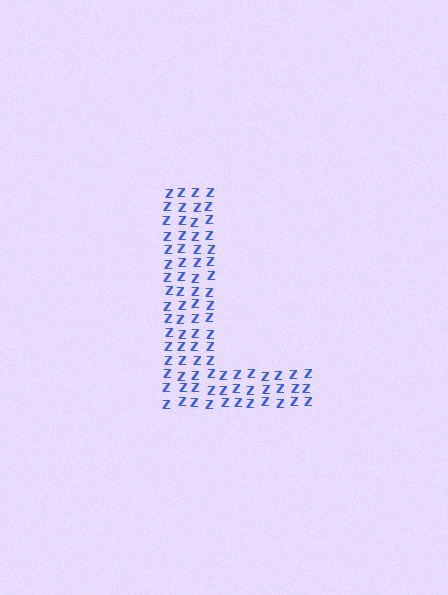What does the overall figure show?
The overall figure shows the letter L.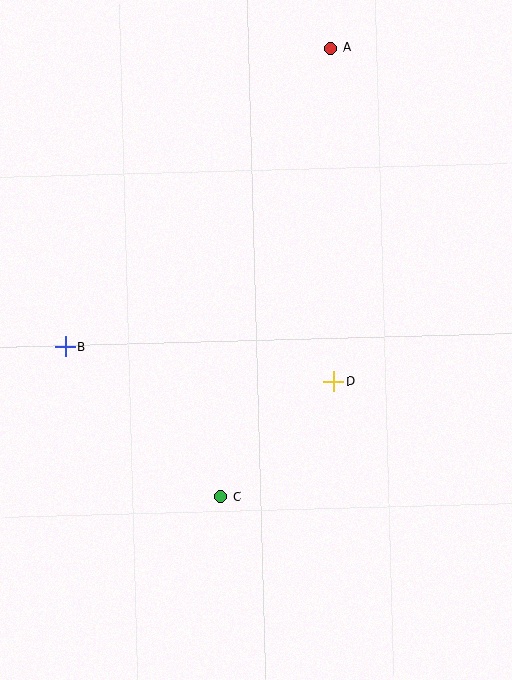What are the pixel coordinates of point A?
Point A is at (331, 48).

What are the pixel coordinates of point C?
Point C is at (221, 497).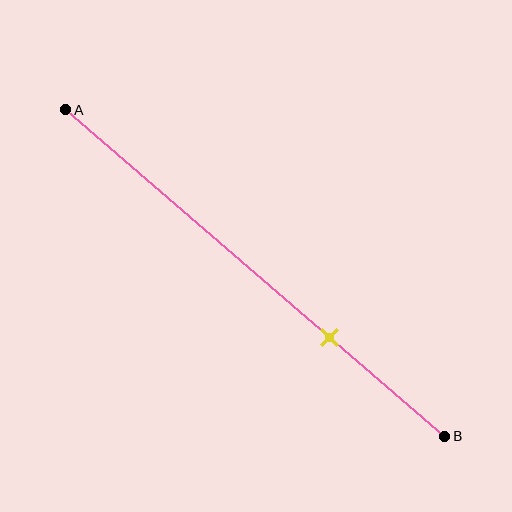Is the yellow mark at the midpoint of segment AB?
No, the mark is at about 70% from A, not at the 50% midpoint.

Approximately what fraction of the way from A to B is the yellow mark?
The yellow mark is approximately 70% of the way from A to B.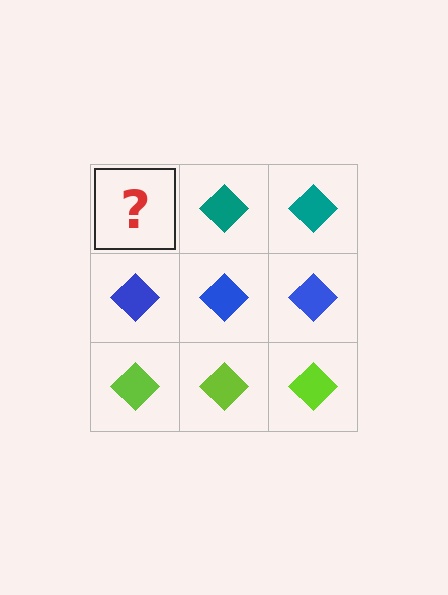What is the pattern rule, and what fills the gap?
The rule is that each row has a consistent color. The gap should be filled with a teal diamond.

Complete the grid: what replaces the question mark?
The question mark should be replaced with a teal diamond.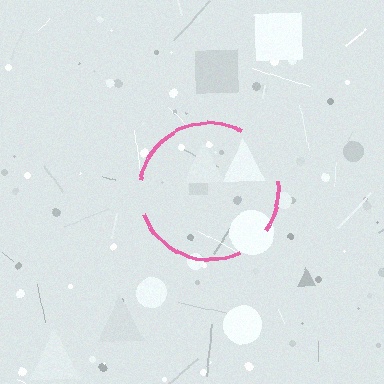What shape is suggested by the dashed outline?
The dashed outline suggests a circle.